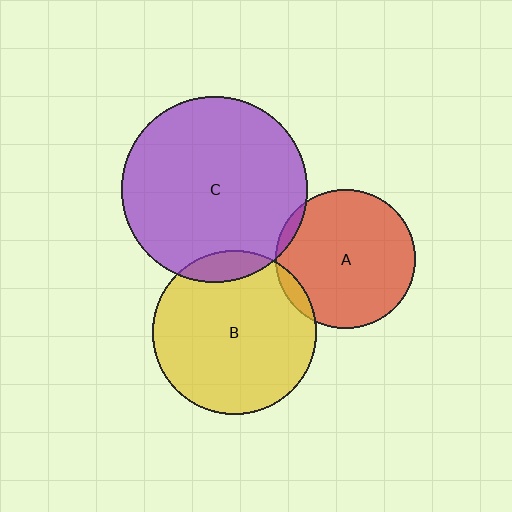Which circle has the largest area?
Circle C (purple).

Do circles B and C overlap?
Yes.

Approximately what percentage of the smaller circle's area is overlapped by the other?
Approximately 10%.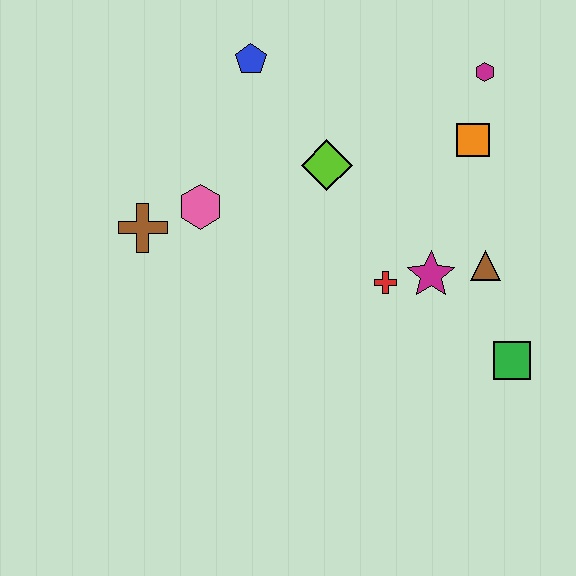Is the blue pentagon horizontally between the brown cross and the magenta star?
Yes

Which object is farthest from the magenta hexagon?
The brown cross is farthest from the magenta hexagon.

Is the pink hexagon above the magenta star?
Yes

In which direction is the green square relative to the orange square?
The green square is below the orange square.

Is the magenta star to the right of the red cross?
Yes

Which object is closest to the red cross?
The magenta star is closest to the red cross.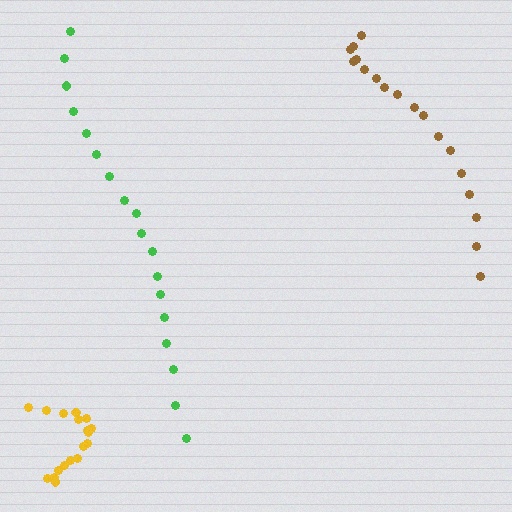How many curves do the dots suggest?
There are 3 distinct paths.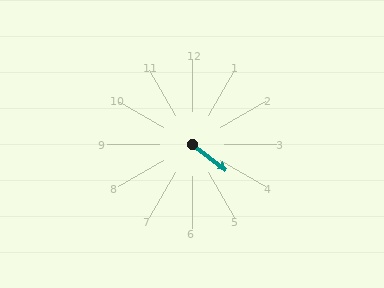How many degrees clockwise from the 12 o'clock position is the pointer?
Approximately 127 degrees.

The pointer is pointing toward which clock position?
Roughly 4 o'clock.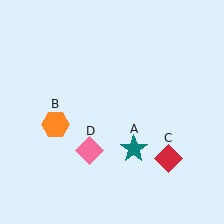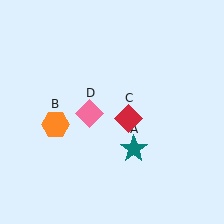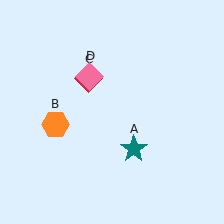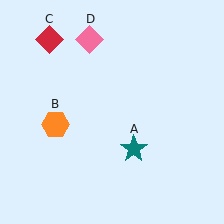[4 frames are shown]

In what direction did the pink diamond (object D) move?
The pink diamond (object D) moved up.